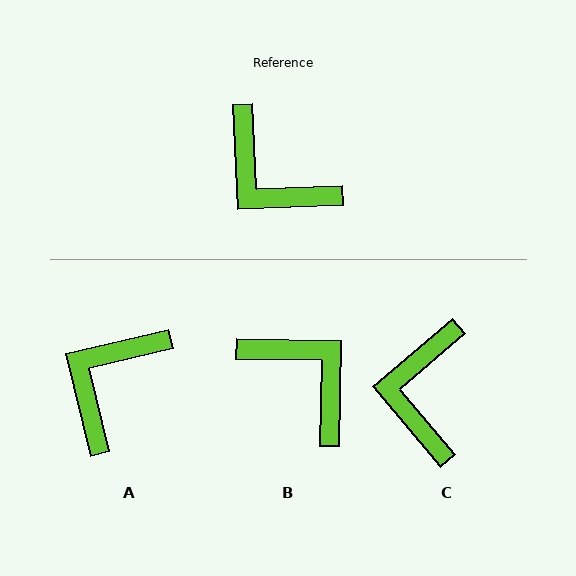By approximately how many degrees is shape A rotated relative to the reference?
Approximately 79 degrees clockwise.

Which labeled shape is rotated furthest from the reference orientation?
B, about 176 degrees away.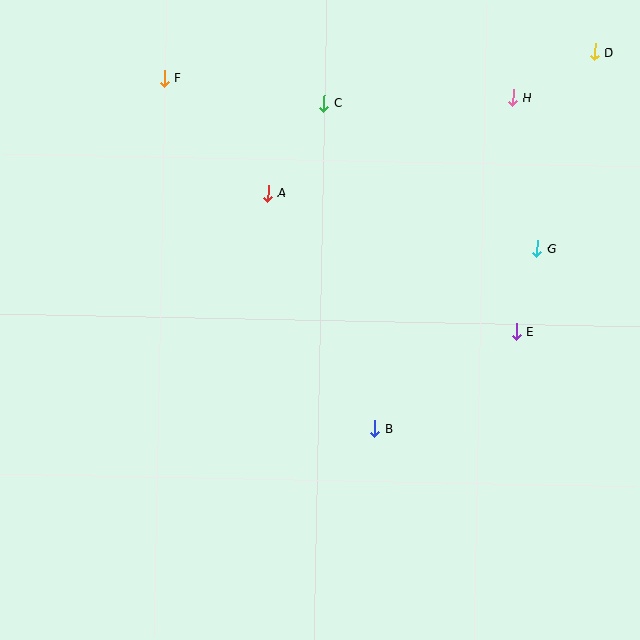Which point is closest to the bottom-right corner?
Point E is closest to the bottom-right corner.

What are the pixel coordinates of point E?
Point E is at (516, 332).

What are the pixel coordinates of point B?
Point B is at (375, 429).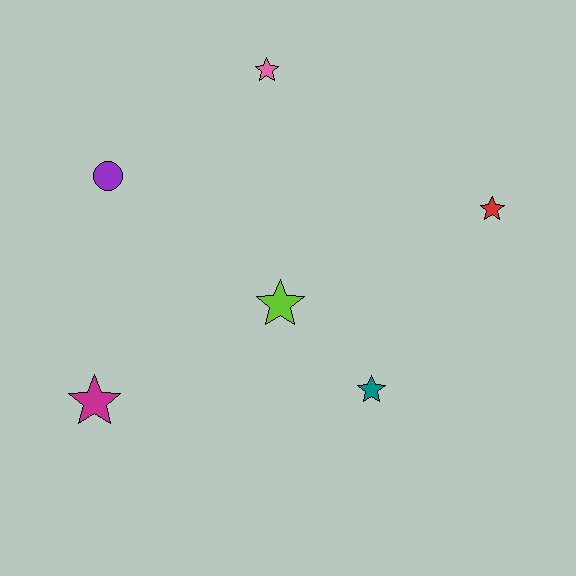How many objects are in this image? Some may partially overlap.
There are 6 objects.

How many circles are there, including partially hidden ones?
There is 1 circle.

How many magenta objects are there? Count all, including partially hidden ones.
There is 1 magenta object.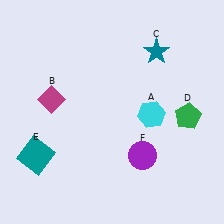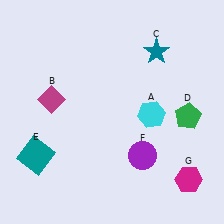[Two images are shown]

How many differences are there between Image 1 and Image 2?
There is 1 difference between the two images.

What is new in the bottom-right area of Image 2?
A magenta hexagon (G) was added in the bottom-right area of Image 2.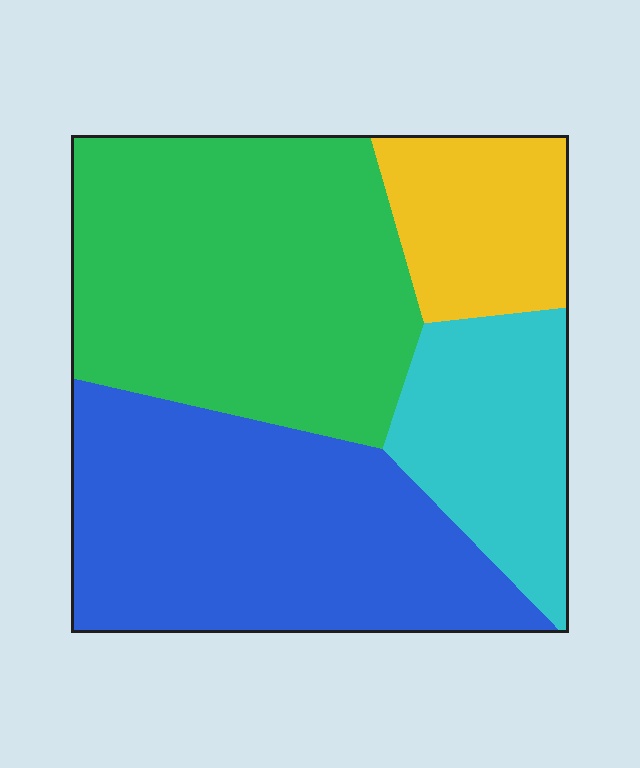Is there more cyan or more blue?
Blue.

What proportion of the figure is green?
Green covers roughly 35% of the figure.